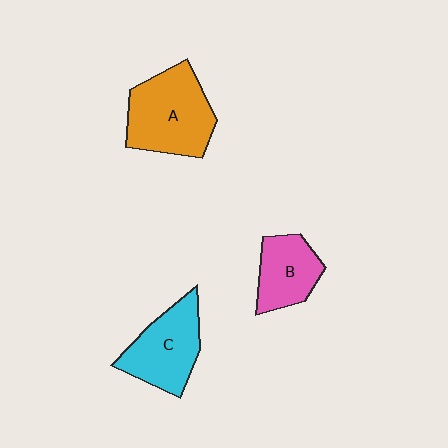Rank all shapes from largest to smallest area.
From largest to smallest: A (orange), C (cyan), B (pink).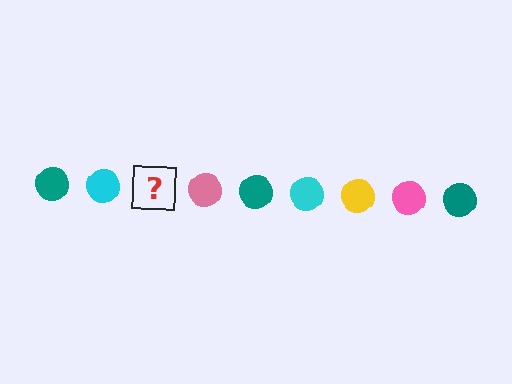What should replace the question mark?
The question mark should be replaced with a yellow circle.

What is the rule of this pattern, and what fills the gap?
The rule is that the pattern cycles through teal, cyan, yellow, pink circles. The gap should be filled with a yellow circle.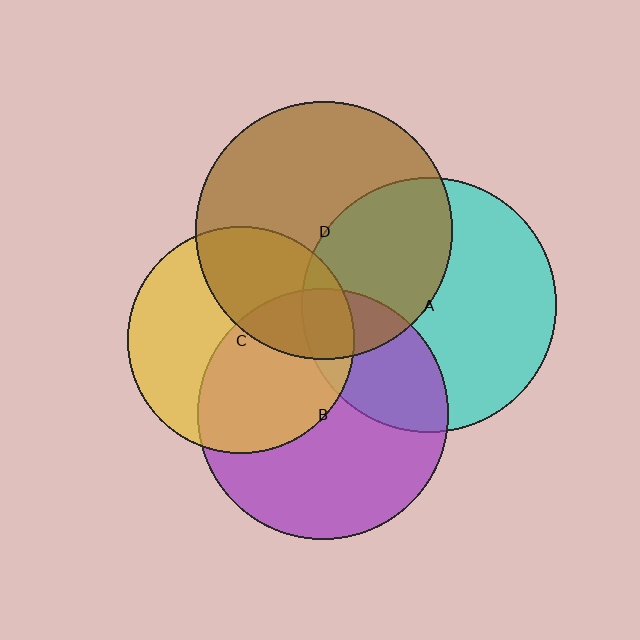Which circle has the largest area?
Circle D (brown).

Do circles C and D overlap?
Yes.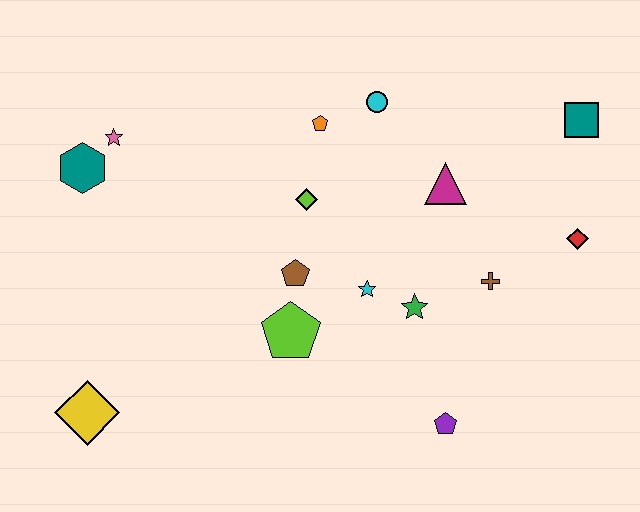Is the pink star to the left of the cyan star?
Yes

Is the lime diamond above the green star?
Yes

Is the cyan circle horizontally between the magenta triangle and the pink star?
Yes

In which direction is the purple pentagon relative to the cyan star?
The purple pentagon is below the cyan star.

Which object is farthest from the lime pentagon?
The teal square is farthest from the lime pentagon.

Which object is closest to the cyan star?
The green star is closest to the cyan star.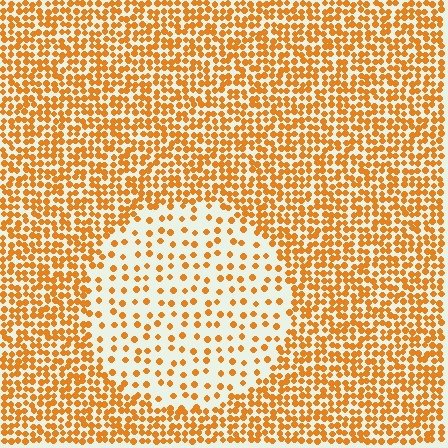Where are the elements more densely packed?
The elements are more densely packed outside the circle boundary.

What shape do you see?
I see a circle.